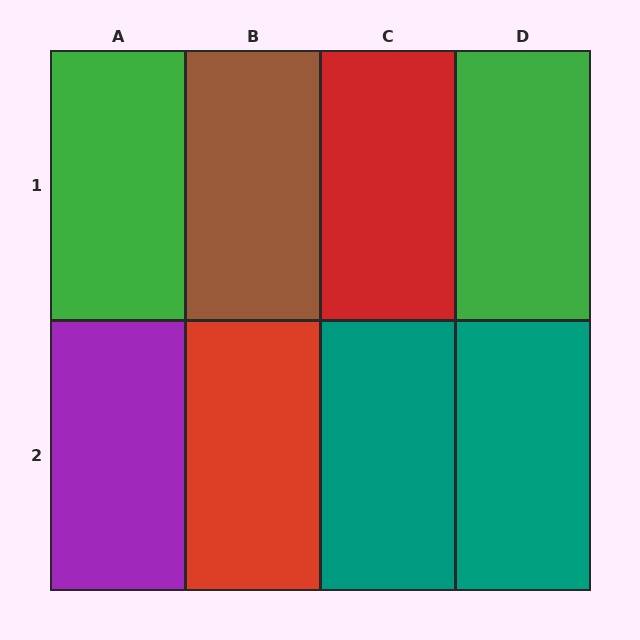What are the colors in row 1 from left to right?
Green, brown, red, green.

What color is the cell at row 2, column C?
Teal.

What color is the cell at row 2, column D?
Teal.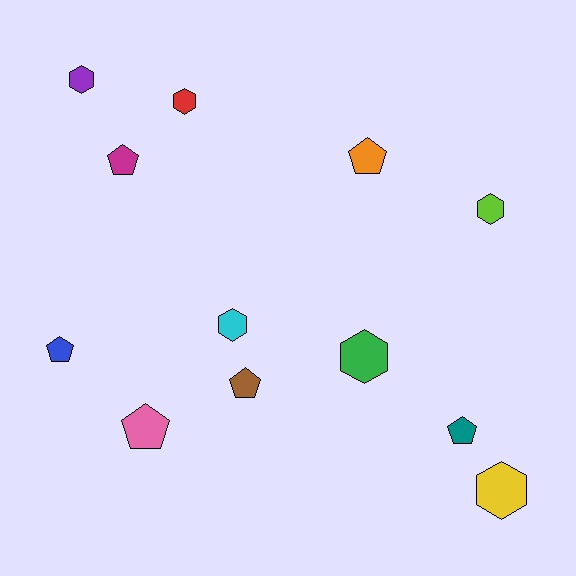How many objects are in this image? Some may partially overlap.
There are 12 objects.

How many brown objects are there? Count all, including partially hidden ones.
There is 1 brown object.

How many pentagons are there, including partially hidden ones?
There are 6 pentagons.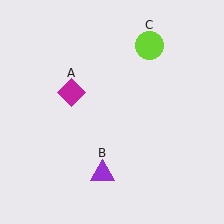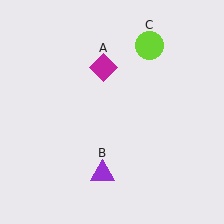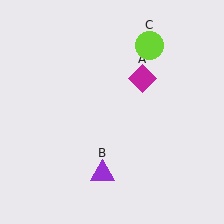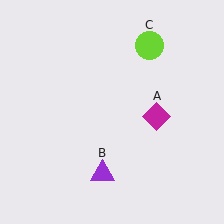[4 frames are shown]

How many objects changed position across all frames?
1 object changed position: magenta diamond (object A).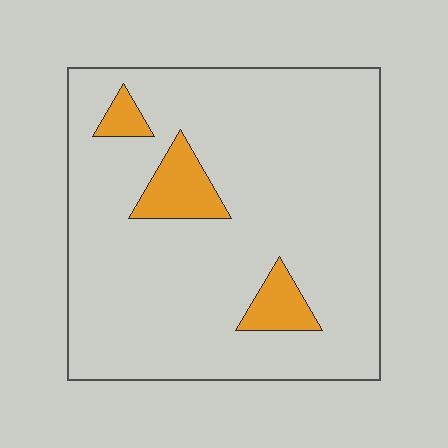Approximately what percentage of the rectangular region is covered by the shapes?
Approximately 10%.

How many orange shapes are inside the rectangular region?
3.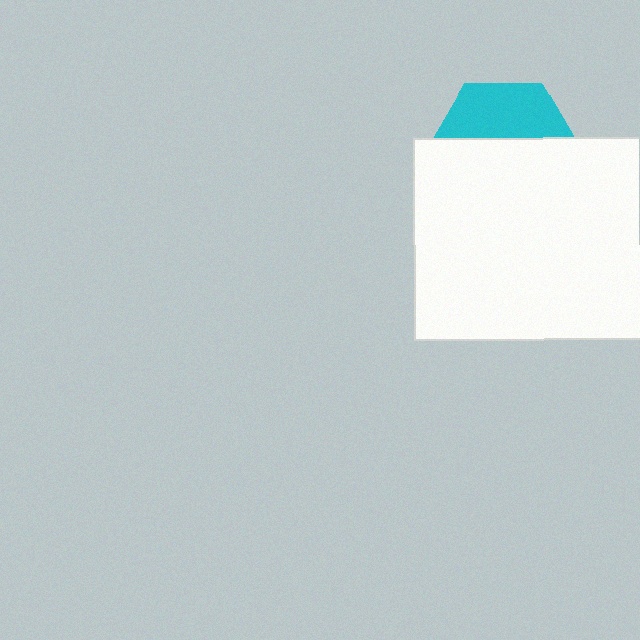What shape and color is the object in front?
The object in front is a white rectangle.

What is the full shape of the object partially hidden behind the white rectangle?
The partially hidden object is a cyan hexagon.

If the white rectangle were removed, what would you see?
You would see the complete cyan hexagon.